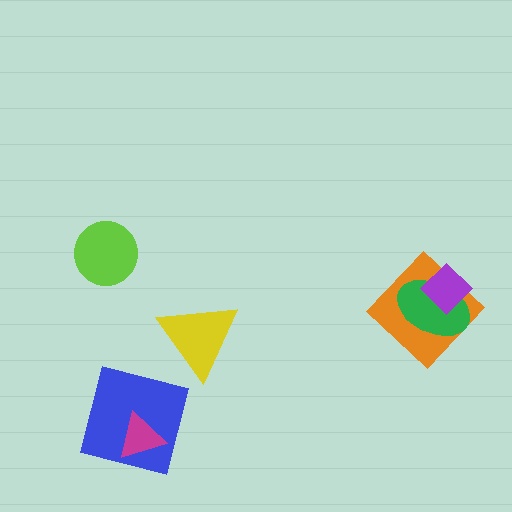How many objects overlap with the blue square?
1 object overlaps with the blue square.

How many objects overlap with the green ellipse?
2 objects overlap with the green ellipse.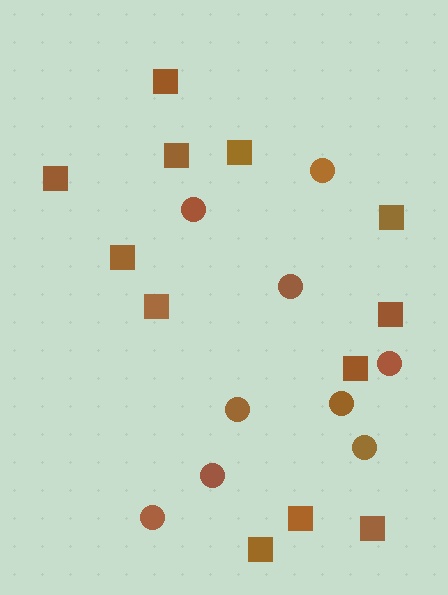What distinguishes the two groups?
There are 2 groups: one group of circles (9) and one group of squares (12).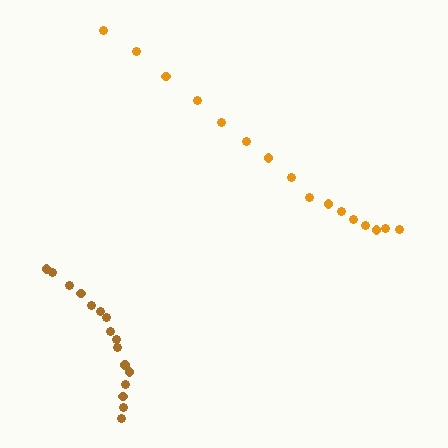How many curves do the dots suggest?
There are 2 distinct paths.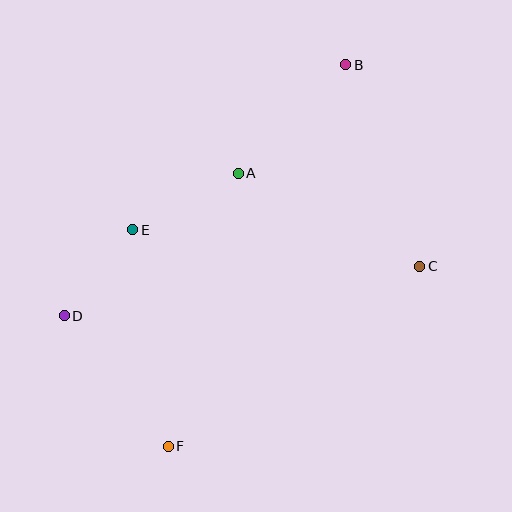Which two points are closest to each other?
Points D and E are closest to each other.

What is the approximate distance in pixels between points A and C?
The distance between A and C is approximately 204 pixels.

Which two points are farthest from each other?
Points B and F are farthest from each other.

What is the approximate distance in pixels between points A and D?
The distance between A and D is approximately 225 pixels.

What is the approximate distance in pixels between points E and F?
The distance between E and F is approximately 220 pixels.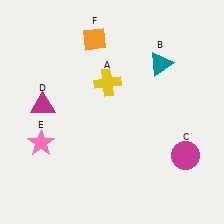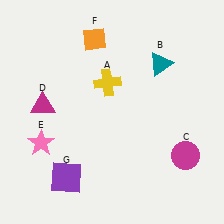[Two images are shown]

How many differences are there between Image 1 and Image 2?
There is 1 difference between the two images.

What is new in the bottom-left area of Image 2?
A purple square (G) was added in the bottom-left area of Image 2.